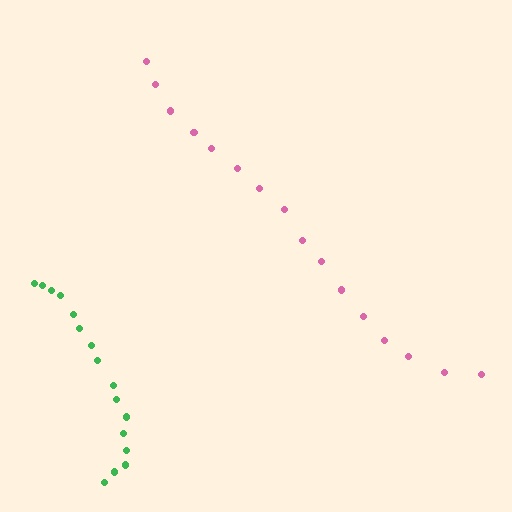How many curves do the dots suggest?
There are 2 distinct paths.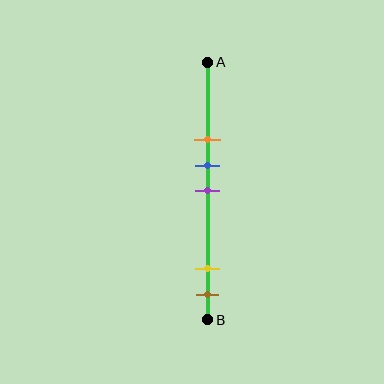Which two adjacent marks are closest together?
The blue and purple marks are the closest adjacent pair.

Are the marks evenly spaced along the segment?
No, the marks are not evenly spaced.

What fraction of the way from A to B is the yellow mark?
The yellow mark is approximately 80% (0.8) of the way from A to B.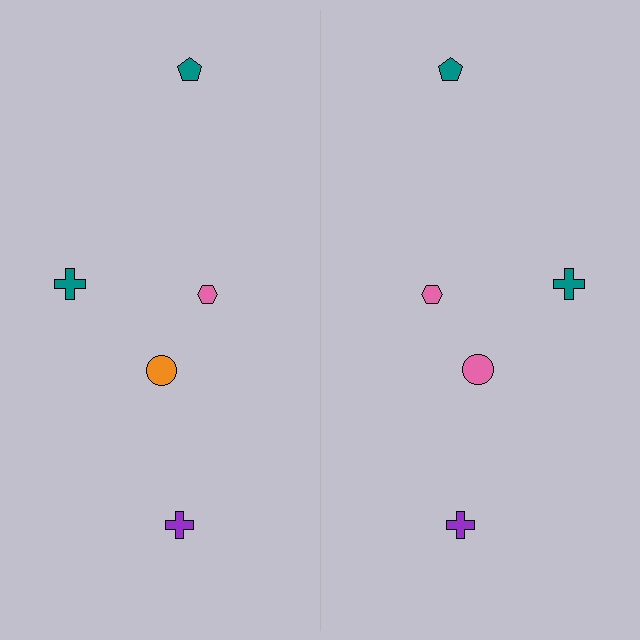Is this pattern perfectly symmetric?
No, the pattern is not perfectly symmetric. The pink circle on the right side breaks the symmetry — its mirror counterpart is orange.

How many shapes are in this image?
There are 10 shapes in this image.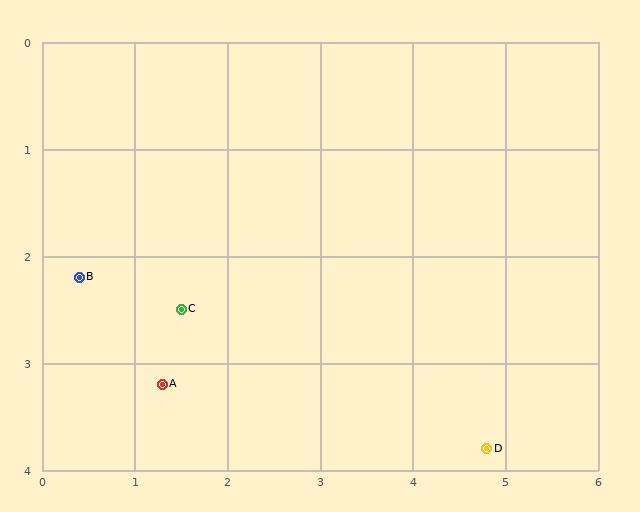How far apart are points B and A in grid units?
Points B and A are about 1.3 grid units apart.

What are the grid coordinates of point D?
Point D is at approximately (4.8, 3.8).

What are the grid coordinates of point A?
Point A is at approximately (1.3, 3.2).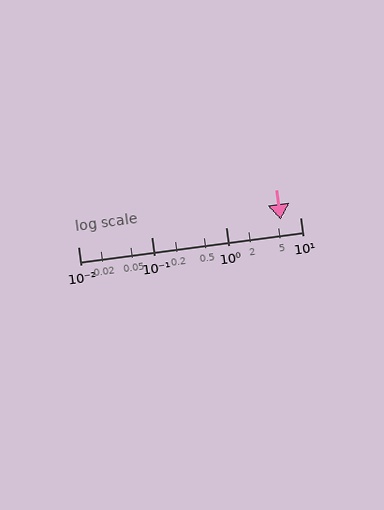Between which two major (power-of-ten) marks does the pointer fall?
The pointer is between 1 and 10.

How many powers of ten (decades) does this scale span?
The scale spans 3 decades, from 0.01 to 10.